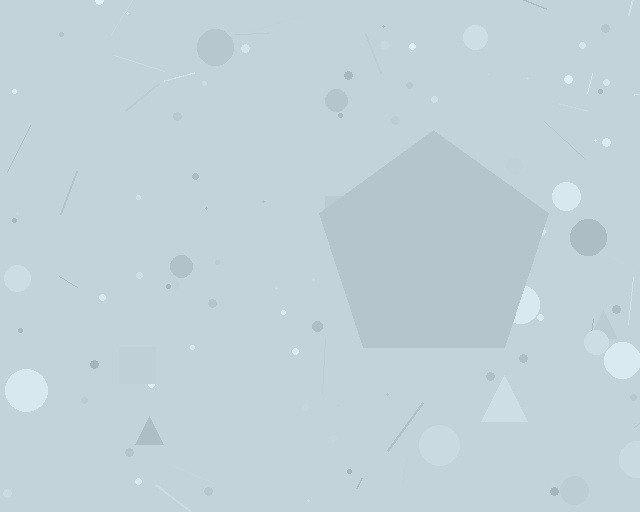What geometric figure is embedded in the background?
A pentagon is embedded in the background.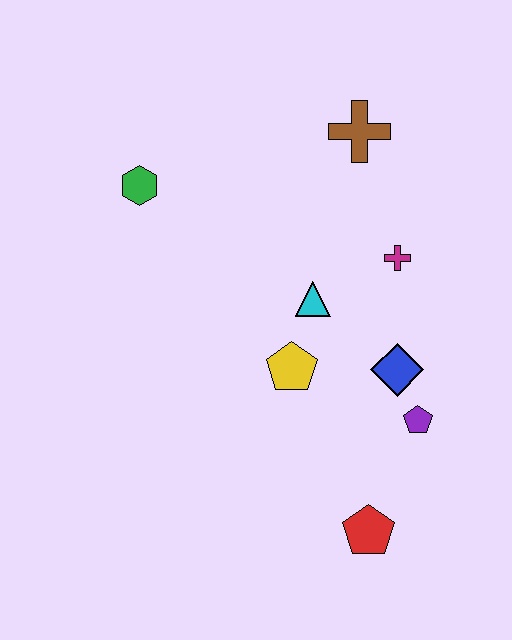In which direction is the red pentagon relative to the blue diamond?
The red pentagon is below the blue diamond.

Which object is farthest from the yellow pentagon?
The brown cross is farthest from the yellow pentagon.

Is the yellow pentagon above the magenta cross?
No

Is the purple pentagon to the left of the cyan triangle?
No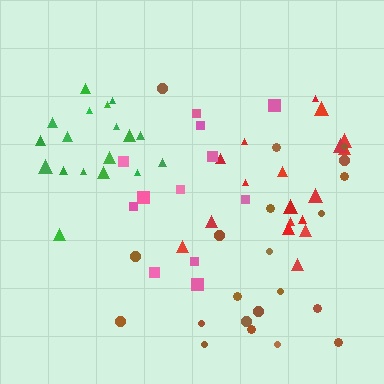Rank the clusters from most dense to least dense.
green, red, brown, pink.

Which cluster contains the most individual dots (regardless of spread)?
Brown (21).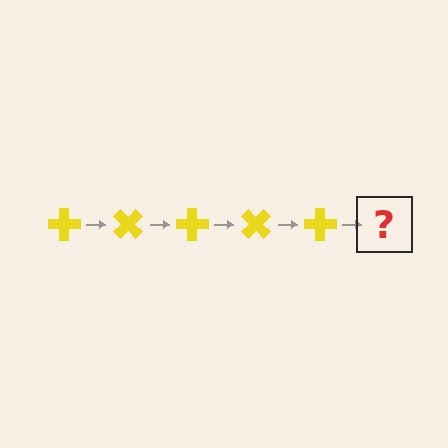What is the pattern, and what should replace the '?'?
The pattern is that the cross rotates 45 degrees each step. The '?' should be a yellow cross rotated 225 degrees.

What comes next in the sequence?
The next element should be a yellow cross rotated 225 degrees.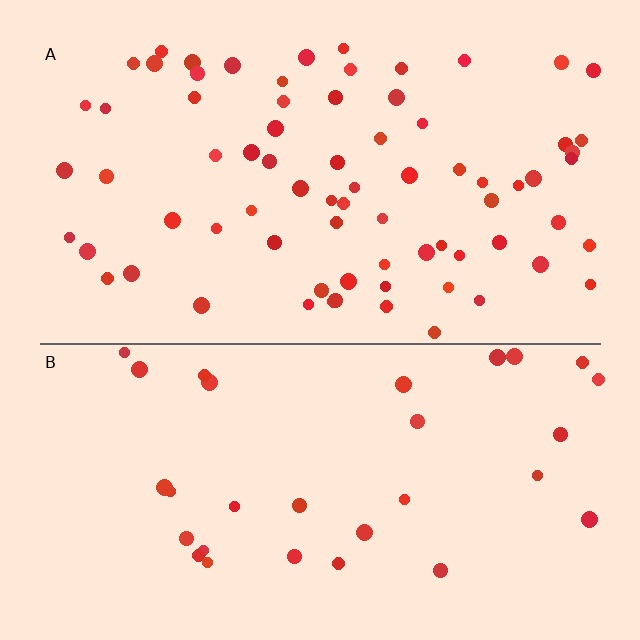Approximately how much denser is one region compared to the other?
Approximately 2.4× — region A over region B.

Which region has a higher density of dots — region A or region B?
A (the top).